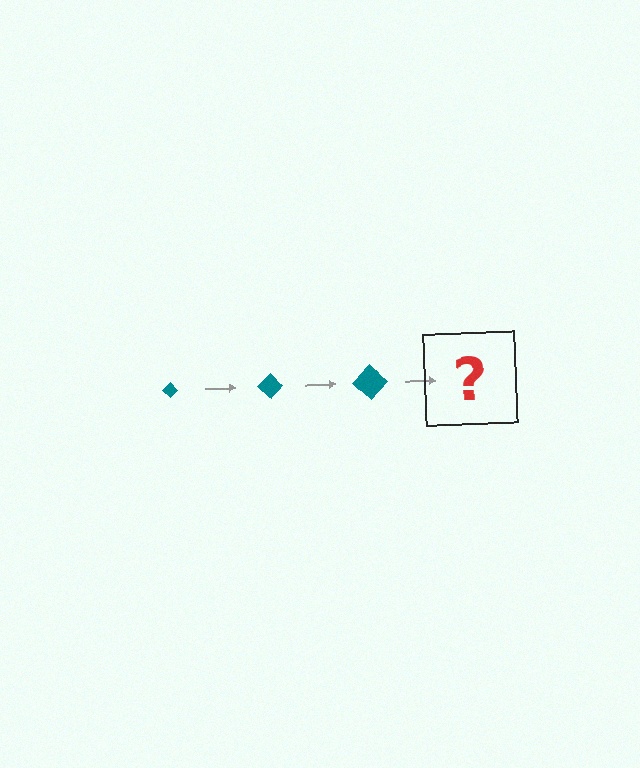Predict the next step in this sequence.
The next step is a teal diamond, larger than the previous one.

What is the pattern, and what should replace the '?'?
The pattern is that the diamond gets progressively larger each step. The '?' should be a teal diamond, larger than the previous one.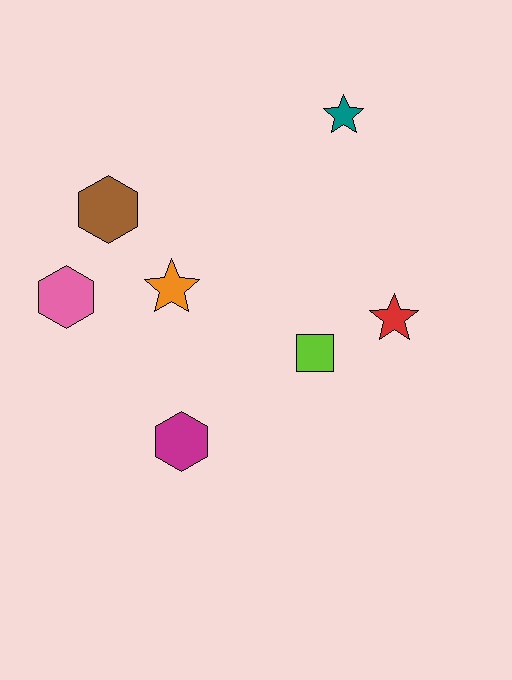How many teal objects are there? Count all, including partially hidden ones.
There is 1 teal object.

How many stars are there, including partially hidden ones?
There are 3 stars.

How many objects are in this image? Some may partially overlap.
There are 7 objects.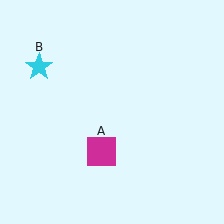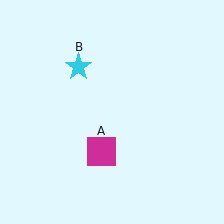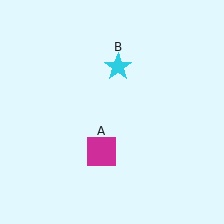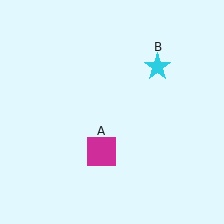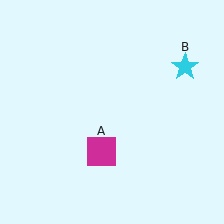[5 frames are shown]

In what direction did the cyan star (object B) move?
The cyan star (object B) moved right.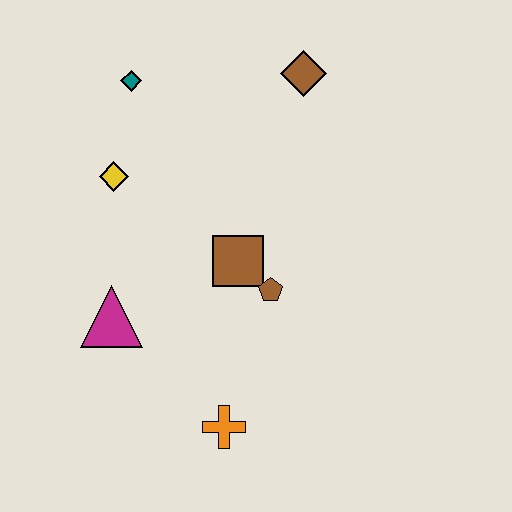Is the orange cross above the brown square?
No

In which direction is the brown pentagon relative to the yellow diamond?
The brown pentagon is to the right of the yellow diamond.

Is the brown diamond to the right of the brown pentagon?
Yes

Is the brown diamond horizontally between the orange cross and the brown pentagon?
No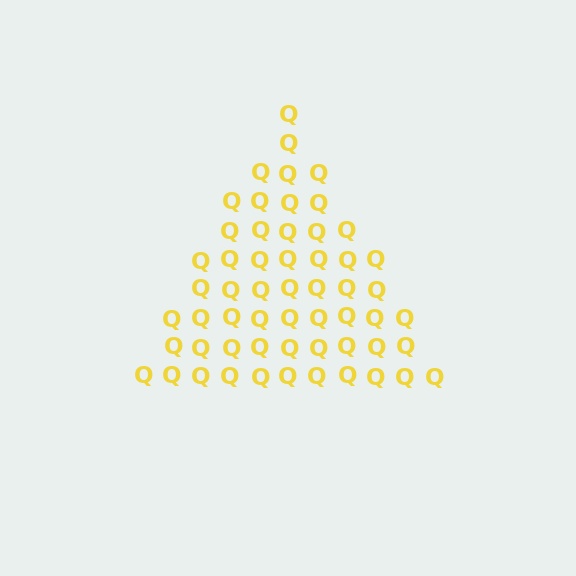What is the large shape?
The large shape is a triangle.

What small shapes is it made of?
It is made of small letter Q's.